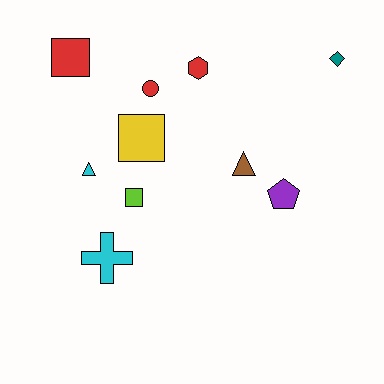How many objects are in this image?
There are 10 objects.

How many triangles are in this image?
There are 2 triangles.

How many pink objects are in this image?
There are no pink objects.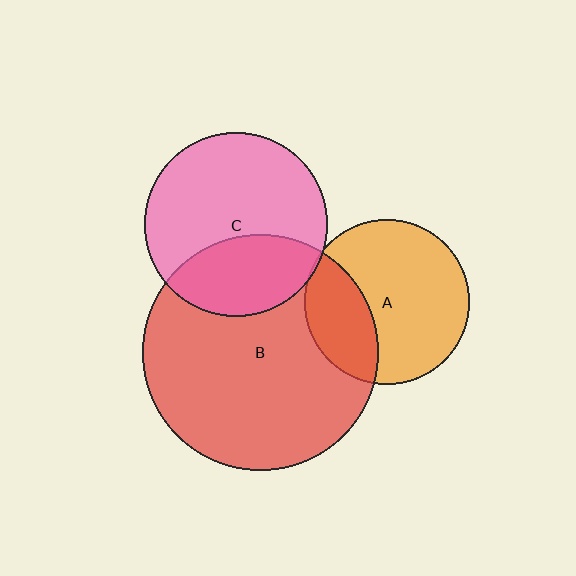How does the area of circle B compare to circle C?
Approximately 1.7 times.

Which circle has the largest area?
Circle B (red).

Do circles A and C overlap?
Yes.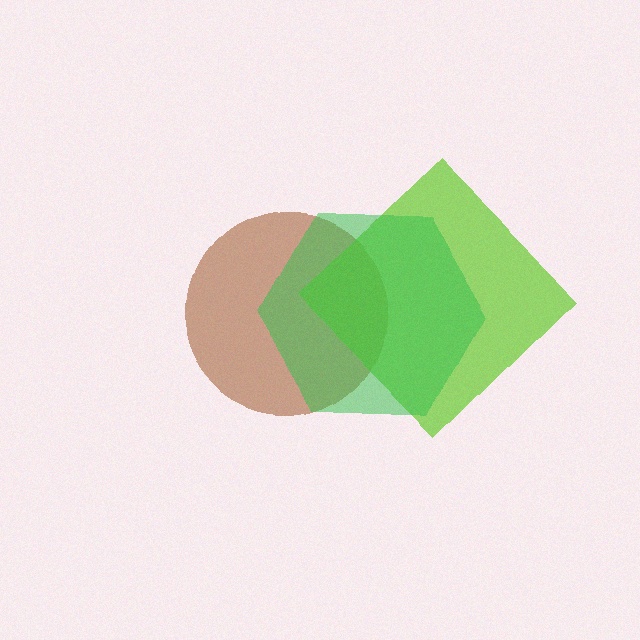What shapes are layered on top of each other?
The layered shapes are: a brown circle, a lime diamond, a green hexagon.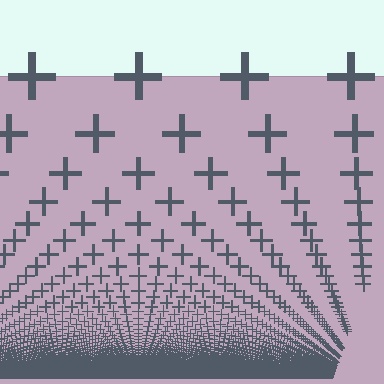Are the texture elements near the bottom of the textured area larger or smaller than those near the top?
Smaller. The gradient is inverted — elements near the bottom are smaller and denser.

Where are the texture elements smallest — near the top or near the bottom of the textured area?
Near the bottom.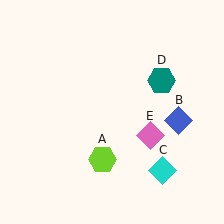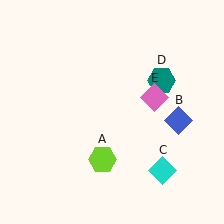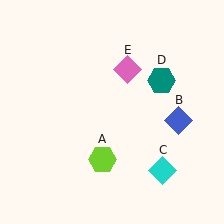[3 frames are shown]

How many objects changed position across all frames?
1 object changed position: pink diamond (object E).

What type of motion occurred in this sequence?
The pink diamond (object E) rotated counterclockwise around the center of the scene.